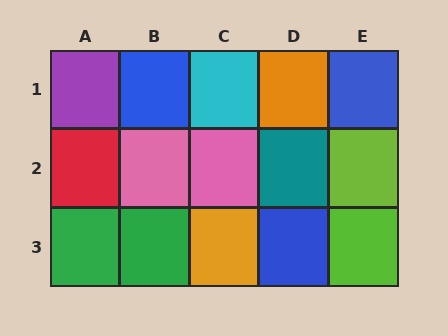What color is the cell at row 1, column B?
Blue.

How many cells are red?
1 cell is red.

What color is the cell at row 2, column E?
Lime.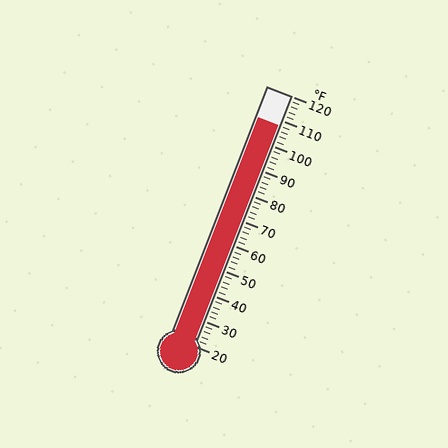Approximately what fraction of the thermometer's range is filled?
The thermometer is filled to approximately 90% of its range.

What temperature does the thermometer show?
The thermometer shows approximately 108°F.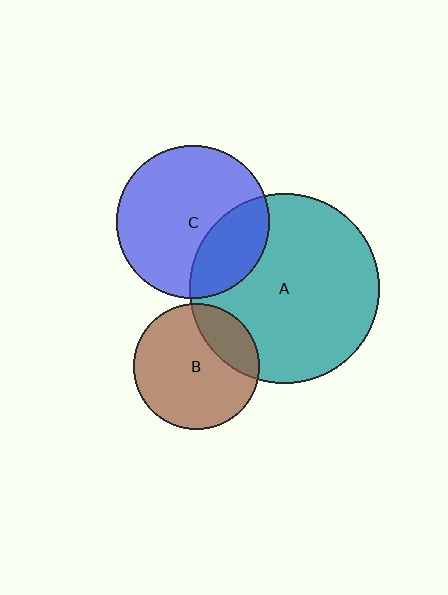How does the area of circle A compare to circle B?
Approximately 2.3 times.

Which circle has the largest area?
Circle A (teal).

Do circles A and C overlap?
Yes.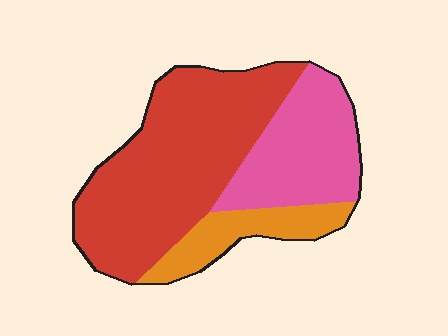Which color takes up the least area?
Orange, at roughly 15%.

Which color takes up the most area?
Red, at roughly 55%.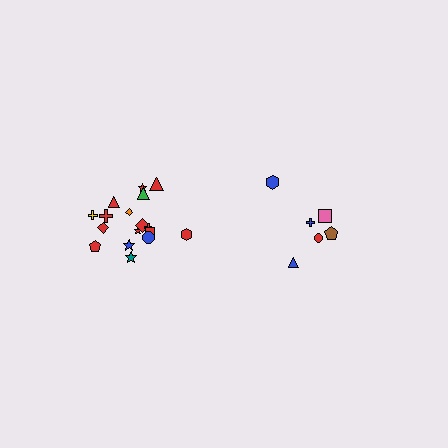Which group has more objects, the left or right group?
The left group.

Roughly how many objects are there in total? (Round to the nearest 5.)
Roughly 25 objects in total.